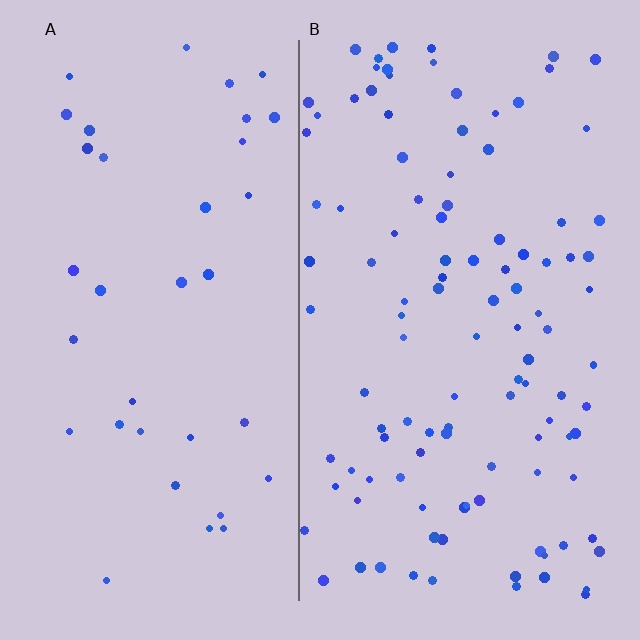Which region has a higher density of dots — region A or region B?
B (the right).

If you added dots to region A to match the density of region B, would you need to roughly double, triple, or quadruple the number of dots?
Approximately triple.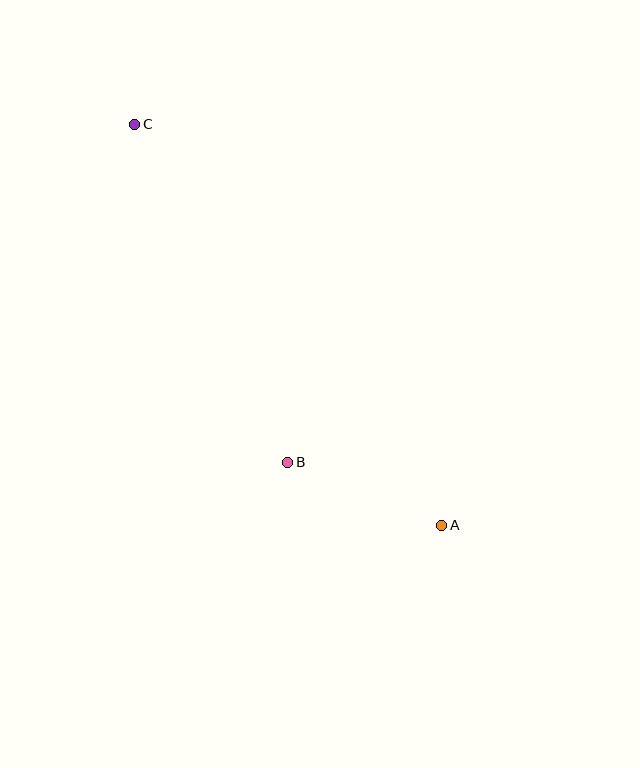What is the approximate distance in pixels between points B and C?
The distance between B and C is approximately 371 pixels.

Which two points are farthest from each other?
Points A and C are farthest from each other.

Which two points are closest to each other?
Points A and B are closest to each other.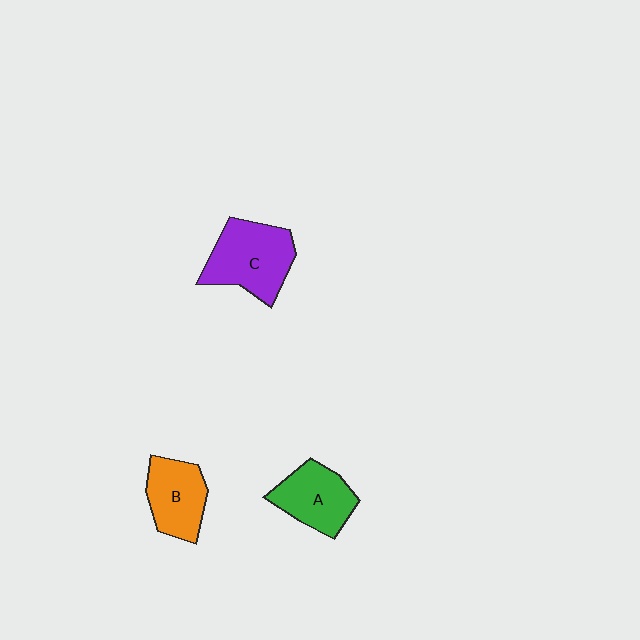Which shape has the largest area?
Shape C (purple).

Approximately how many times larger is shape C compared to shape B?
Approximately 1.3 times.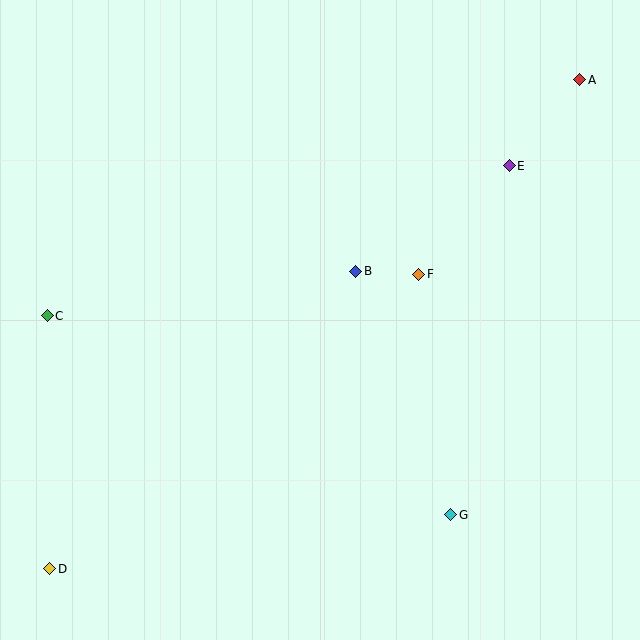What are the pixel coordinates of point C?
Point C is at (47, 316).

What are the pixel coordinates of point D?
Point D is at (50, 569).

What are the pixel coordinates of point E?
Point E is at (509, 166).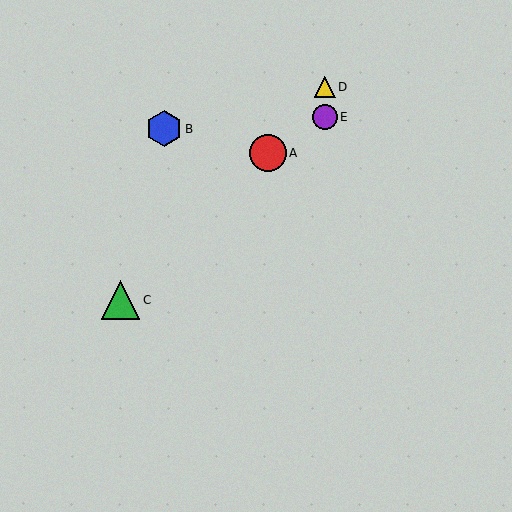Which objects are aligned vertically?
Objects D, E are aligned vertically.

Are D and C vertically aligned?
No, D is at x≈325 and C is at x≈121.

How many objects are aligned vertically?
2 objects (D, E) are aligned vertically.